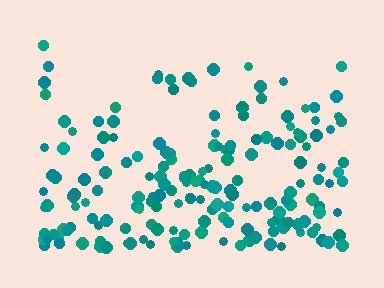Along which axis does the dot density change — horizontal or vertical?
Vertical.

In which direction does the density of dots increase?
From top to bottom, with the bottom side densest.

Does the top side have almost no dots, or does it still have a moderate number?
Still a moderate number, just noticeably fewer than the bottom.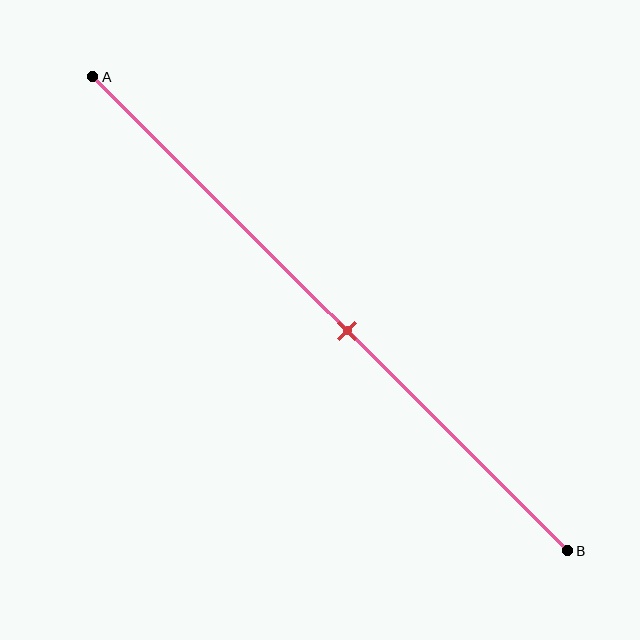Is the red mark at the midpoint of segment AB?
No, the mark is at about 55% from A, not at the 50% midpoint.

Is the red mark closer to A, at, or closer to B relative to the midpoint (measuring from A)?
The red mark is closer to point B than the midpoint of segment AB.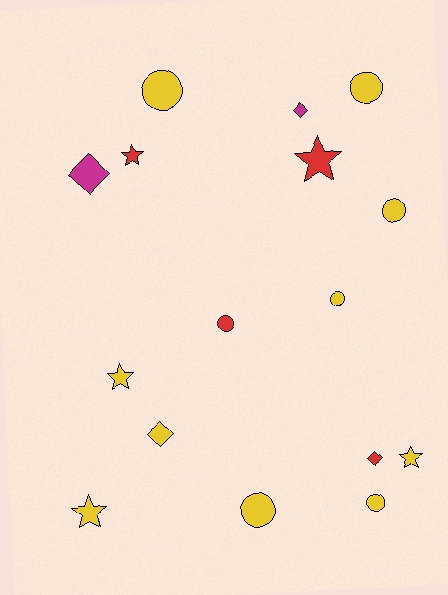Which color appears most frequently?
Yellow, with 10 objects.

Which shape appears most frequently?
Circle, with 7 objects.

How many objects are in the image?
There are 16 objects.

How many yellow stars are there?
There are 3 yellow stars.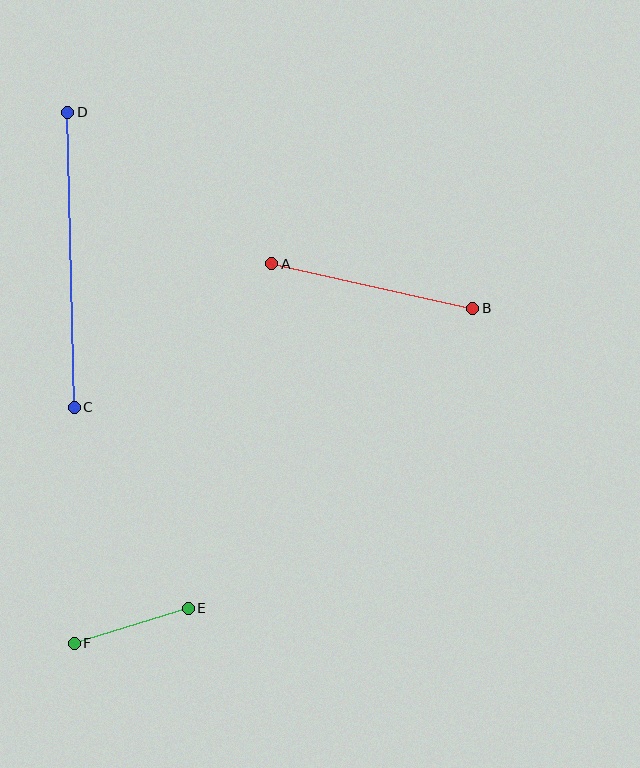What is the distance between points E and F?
The distance is approximately 119 pixels.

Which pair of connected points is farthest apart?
Points C and D are farthest apart.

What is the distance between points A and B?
The distance is approximately 206 pixels.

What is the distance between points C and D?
The distance is approximately 295 pixels.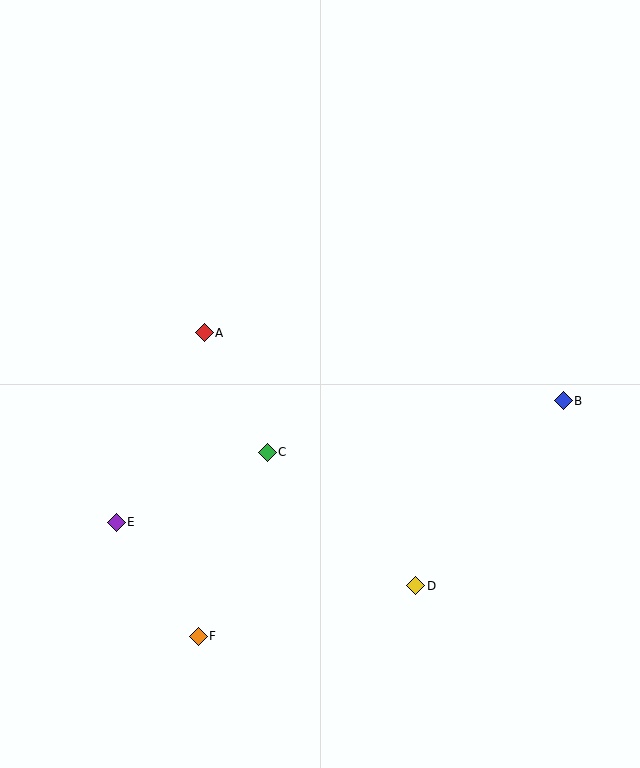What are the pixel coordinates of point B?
Point B is at (563, 401).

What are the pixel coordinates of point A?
Point A is at (204, 333).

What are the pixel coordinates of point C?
Point C is at (267, 452).